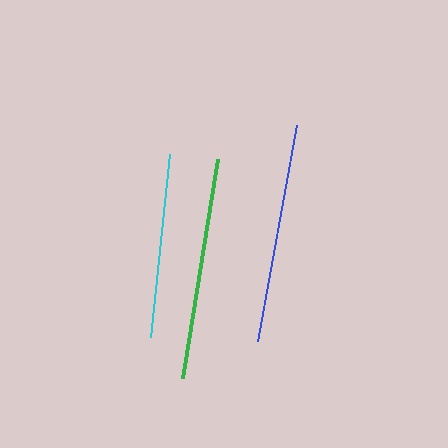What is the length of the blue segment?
The blue segment is approximately 220 pixels long.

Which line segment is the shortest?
The cyan line is the shortest at approximately 184 pixels.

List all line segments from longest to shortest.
From longest to shortest: green, blue, cyan.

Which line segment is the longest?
The green line is the longest at approximately 221 pixels.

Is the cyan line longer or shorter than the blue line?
The blue line is longer than the cyan line.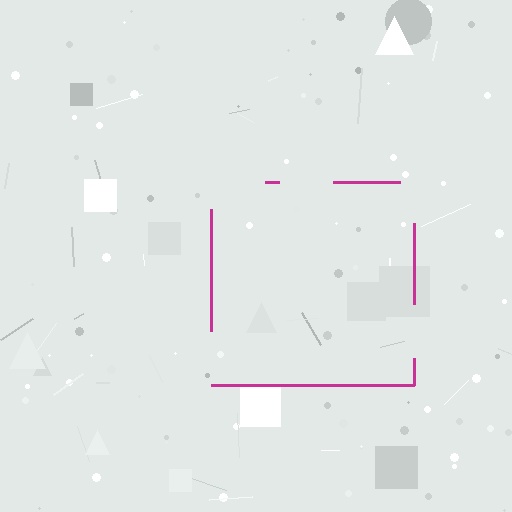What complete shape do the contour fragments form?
The contour fragments form a square.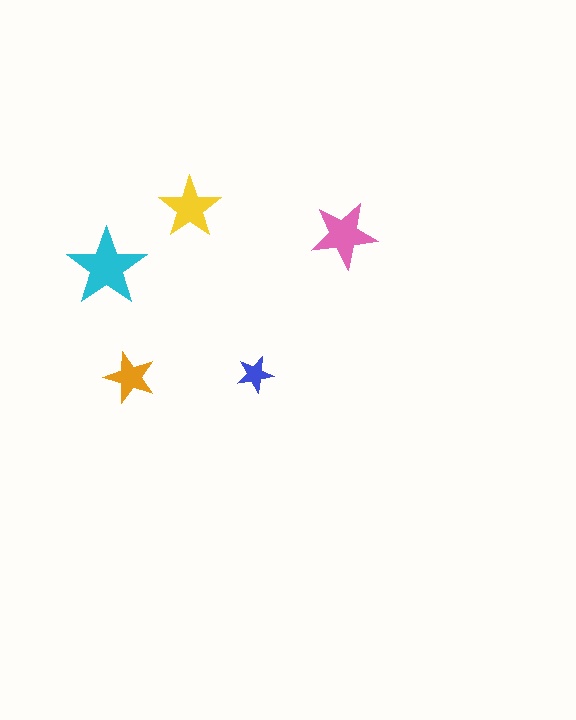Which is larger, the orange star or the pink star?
The pink one.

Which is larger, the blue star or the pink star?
The pink one.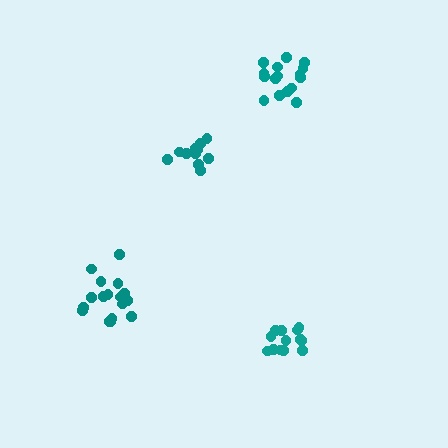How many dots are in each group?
Group 1: 12 dots, Group 2: 13 dots, Group 3: 17 dots, Group 4: 16 dots (58 total).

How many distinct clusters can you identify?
There are 4 distinct clusters.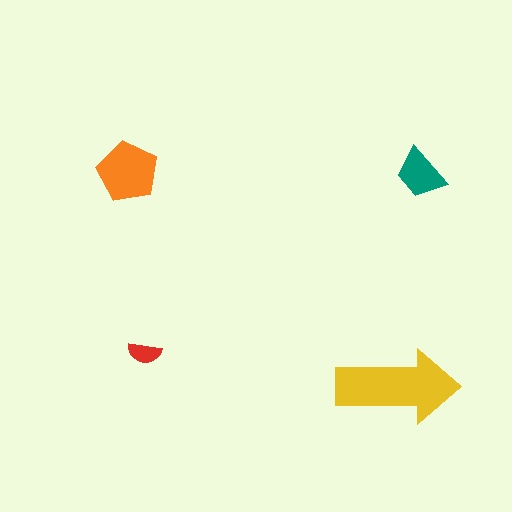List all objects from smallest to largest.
The red semicircle, the teal trapezoid, the orange pentagon, the yellow arrow.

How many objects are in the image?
There are 4 objects in the image.